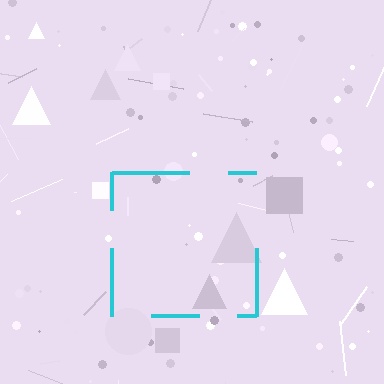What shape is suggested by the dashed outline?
The dashed outline suggests a square.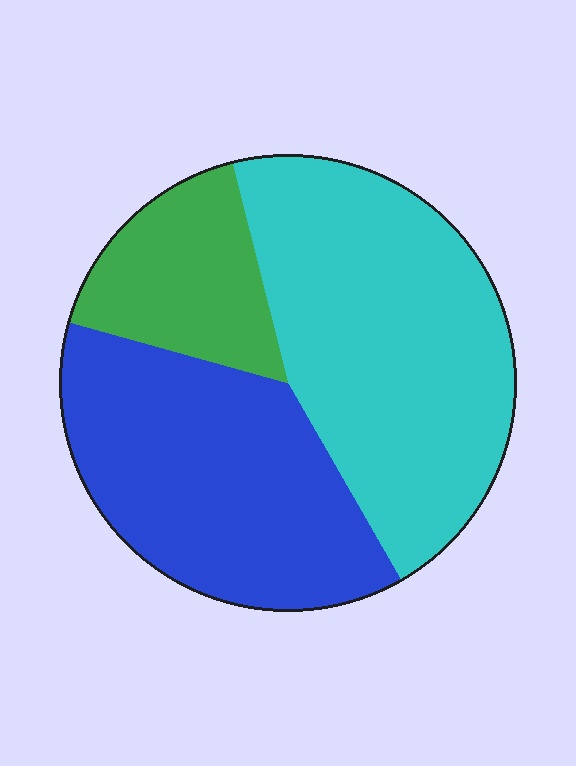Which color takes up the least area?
Green, at roughly 15%.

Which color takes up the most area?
Cyan, at roughly 45%.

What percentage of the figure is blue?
Blue takes up about three eighths (3/8) of the figure.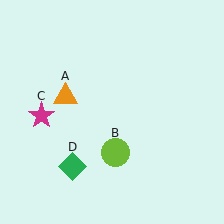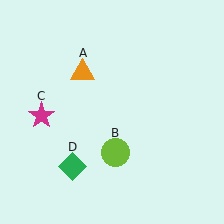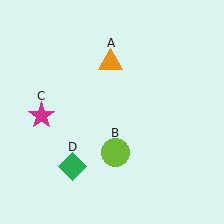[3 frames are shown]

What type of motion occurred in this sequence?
The orange triangle (object A) rotated clockwise around the center of the scene.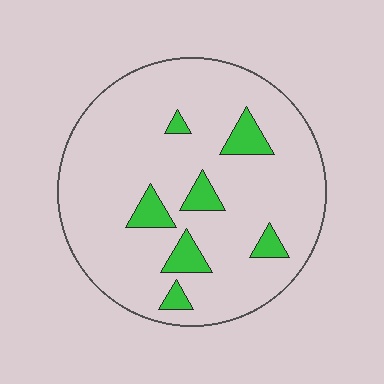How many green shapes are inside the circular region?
7.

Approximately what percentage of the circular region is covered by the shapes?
Approximately 10%.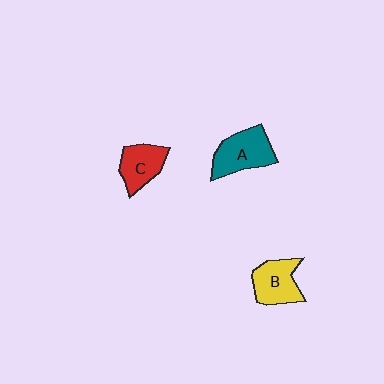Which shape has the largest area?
Shape A (teal).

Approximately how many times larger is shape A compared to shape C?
Approximately 1.3 times.